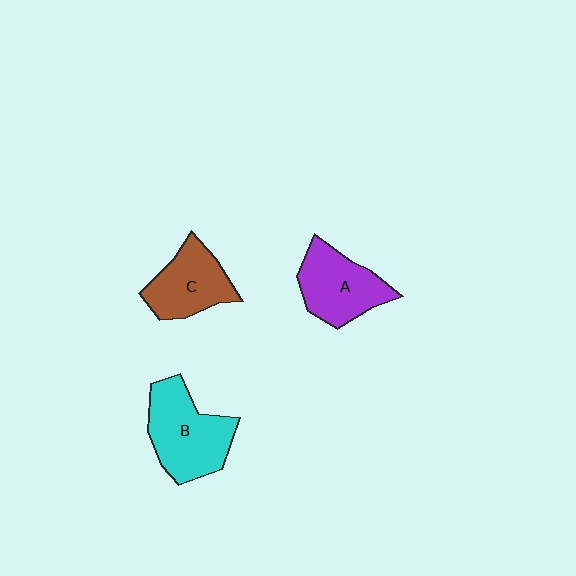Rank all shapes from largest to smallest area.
From largest to smallest: B (cyan), A (purple), C (brown).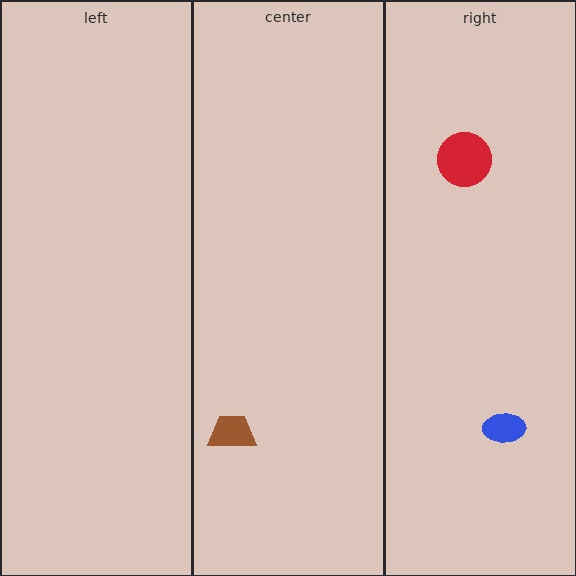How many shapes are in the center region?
1.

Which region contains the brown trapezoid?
The center region.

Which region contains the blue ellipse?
The right region.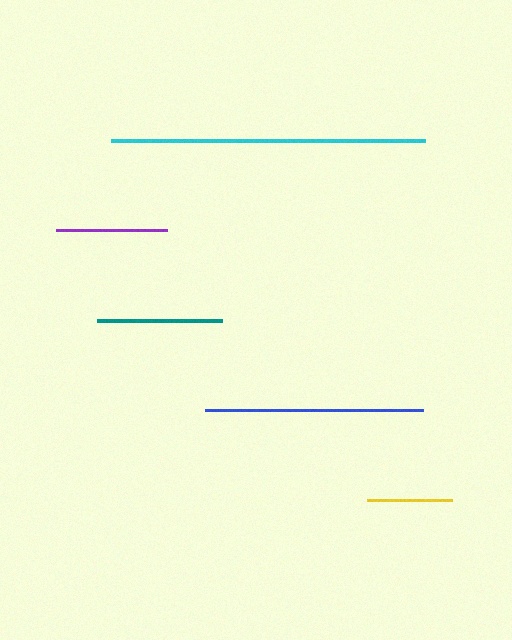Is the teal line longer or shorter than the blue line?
The blue line is longer than the teal line.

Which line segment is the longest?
The cyan line is the longest at approximately 313 pixels.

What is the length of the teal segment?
The teal segment is approximately 125 pixels long.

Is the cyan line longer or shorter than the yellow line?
The cyan line is longer than the yellow line.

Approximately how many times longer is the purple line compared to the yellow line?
The purple line is approximately 1.3 times the length of the yellow line.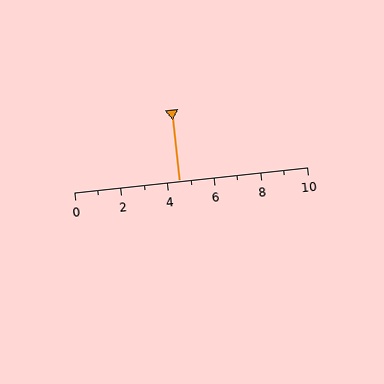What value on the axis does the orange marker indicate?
The marker indicates approximately 4.5.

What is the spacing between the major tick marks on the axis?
The major ticks are spaced 2 apart.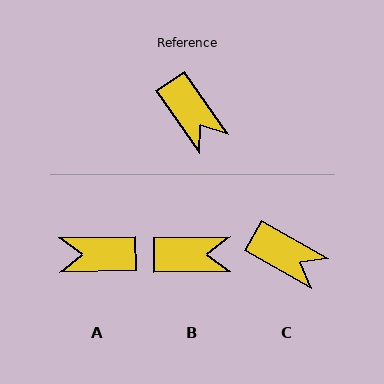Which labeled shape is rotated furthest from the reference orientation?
A, about 123 degrees away.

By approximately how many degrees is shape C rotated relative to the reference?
Approximately 26 degrees counter-clockwise.